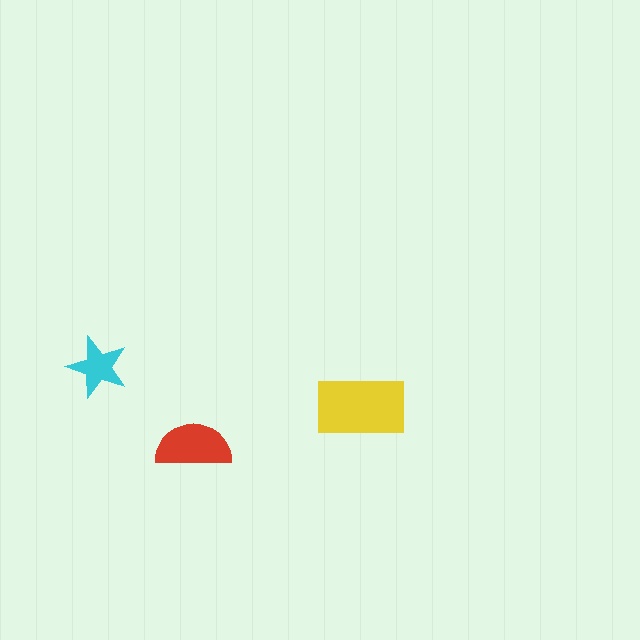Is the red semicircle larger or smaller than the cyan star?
Larger.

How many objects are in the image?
There are 3 objects in the image.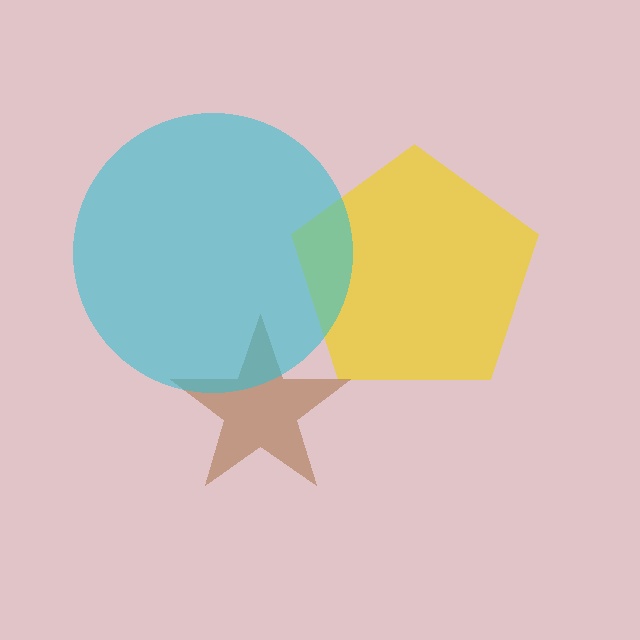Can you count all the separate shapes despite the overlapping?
Yes, there are 3 separate shapes.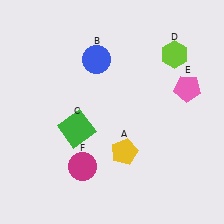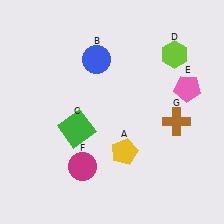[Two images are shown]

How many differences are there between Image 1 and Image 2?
There is 1 difference between the two images.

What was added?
A brown cross (G) was added in Image 2.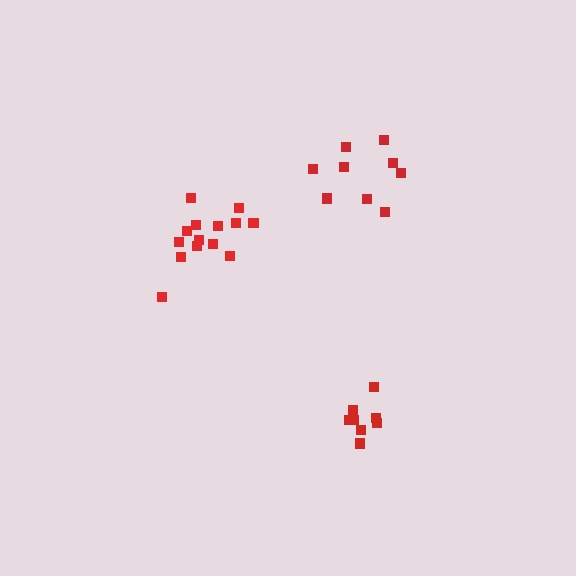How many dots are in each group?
Group 1: 8 dots, Group 2: 14 dots, Group 3: 9 dots (31 total).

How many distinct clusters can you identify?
There are 3 distinct clusters.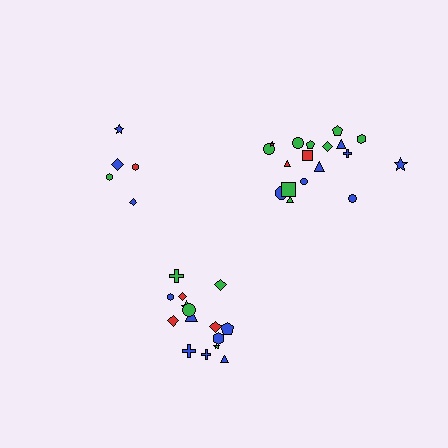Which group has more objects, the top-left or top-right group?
The top-right group.